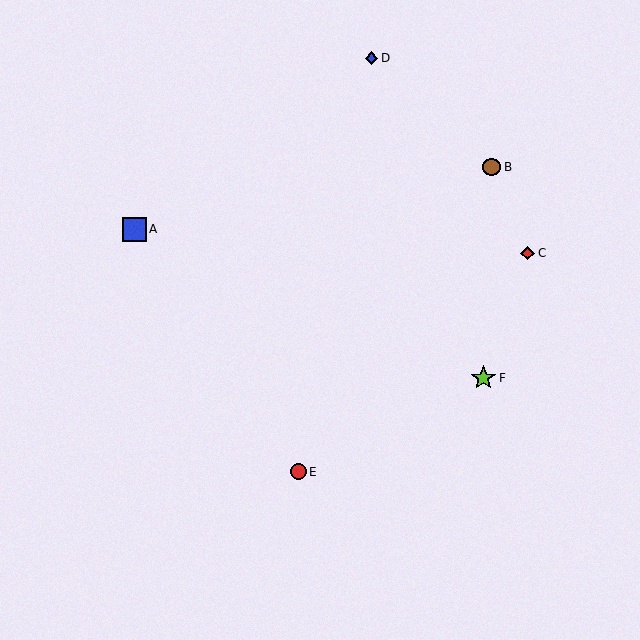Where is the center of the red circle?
The center of the red circle is at (298, 472).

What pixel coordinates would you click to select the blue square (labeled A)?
Click at (134, 229) to select the blue square A.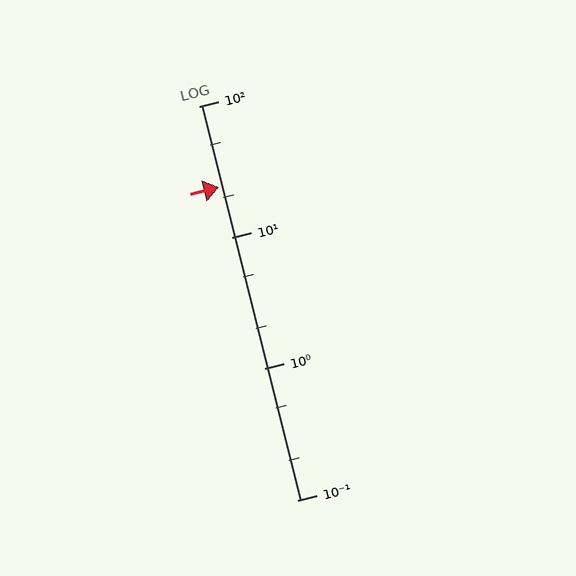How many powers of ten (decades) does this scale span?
The scale spans 3 decades, from 0.1 to 100.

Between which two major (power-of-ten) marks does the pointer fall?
The pointer is between 10 and 100.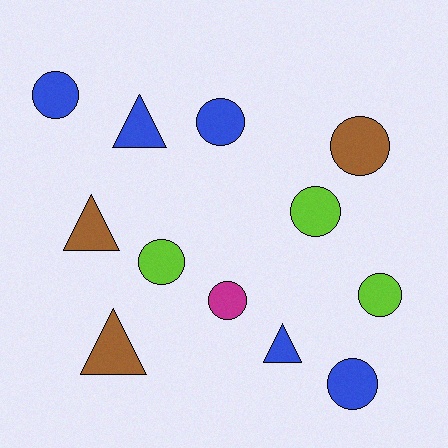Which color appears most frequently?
Blue, with 5 objects.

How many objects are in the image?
There are 12 objects.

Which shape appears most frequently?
Circle, with 8 objects.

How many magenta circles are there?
There is 1 magenta circle.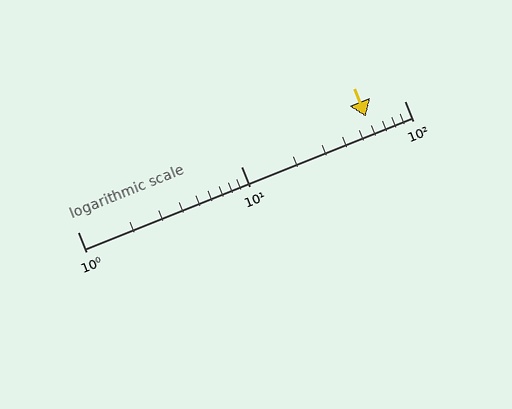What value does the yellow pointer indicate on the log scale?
The pointer indicates approximately 58.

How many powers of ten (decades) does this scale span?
The scale spans 2 decades, from 1 to 100.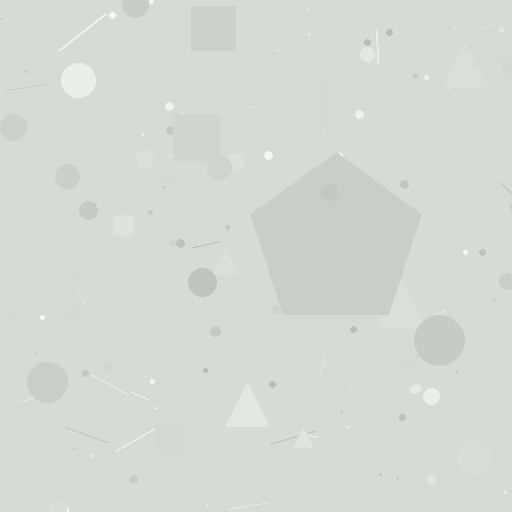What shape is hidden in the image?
A pentagon is hidden in the image.